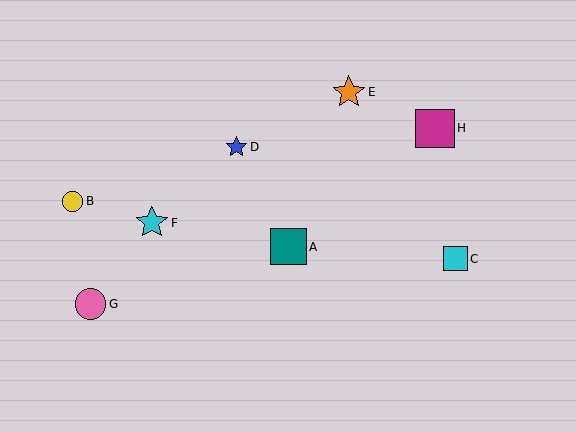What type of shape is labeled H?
Shape H is a magenta square.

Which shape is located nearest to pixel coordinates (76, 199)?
The yellow circle (labeled B) at (73, 201) is nearest to that location.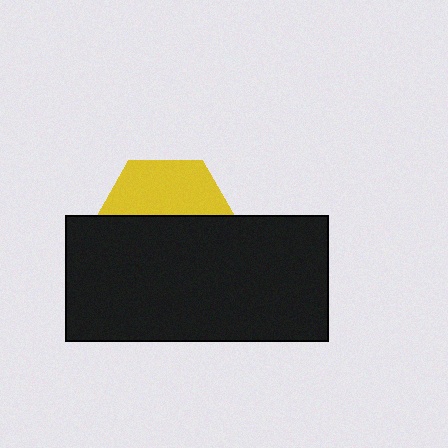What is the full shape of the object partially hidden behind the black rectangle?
The partially hidden object is a yellow hexagon.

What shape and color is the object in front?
The object in front is a black rectangle.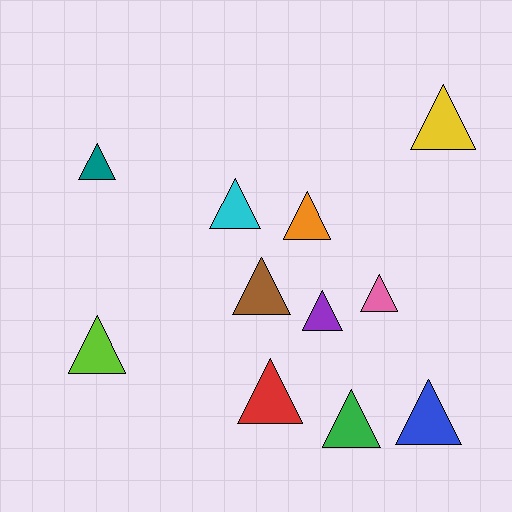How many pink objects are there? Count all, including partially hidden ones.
There is 1 pink object.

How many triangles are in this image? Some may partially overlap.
There are 11 triangles.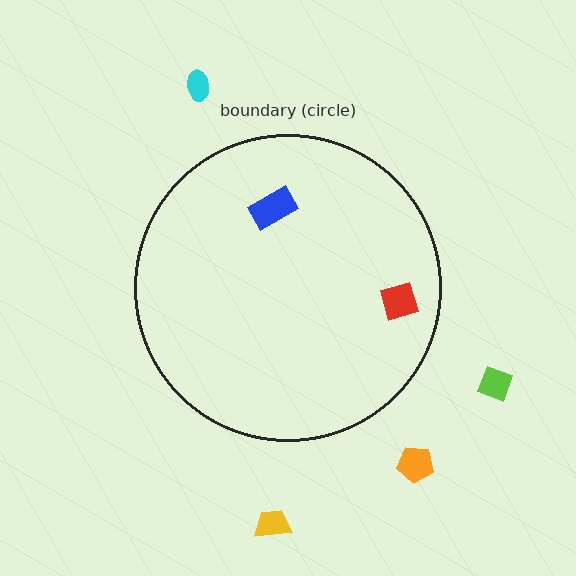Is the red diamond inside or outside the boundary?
Inside.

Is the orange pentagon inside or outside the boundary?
Outside.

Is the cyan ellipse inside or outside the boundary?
Outside.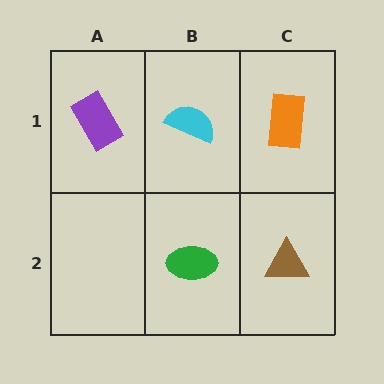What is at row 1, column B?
A cyan semicircle.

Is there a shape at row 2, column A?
No, that cell is empty.